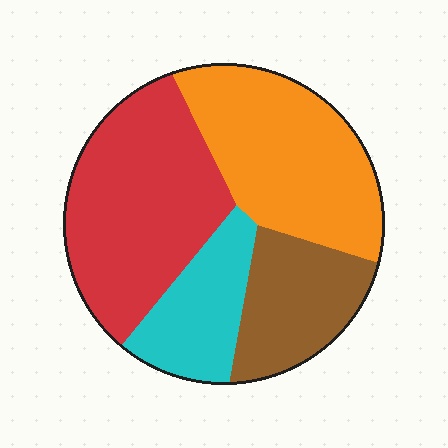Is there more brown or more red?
Red.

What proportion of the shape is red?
Red takes up about one third (1/3) of the shape.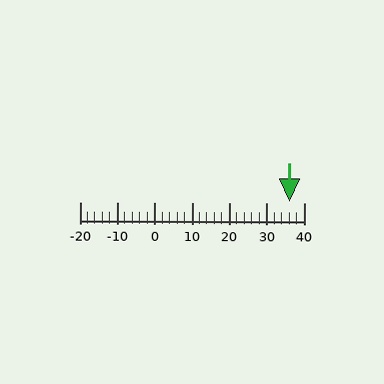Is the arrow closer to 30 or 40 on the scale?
The arrow is closer to 40.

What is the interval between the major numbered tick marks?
The major tick marks are spaced 10 units apart.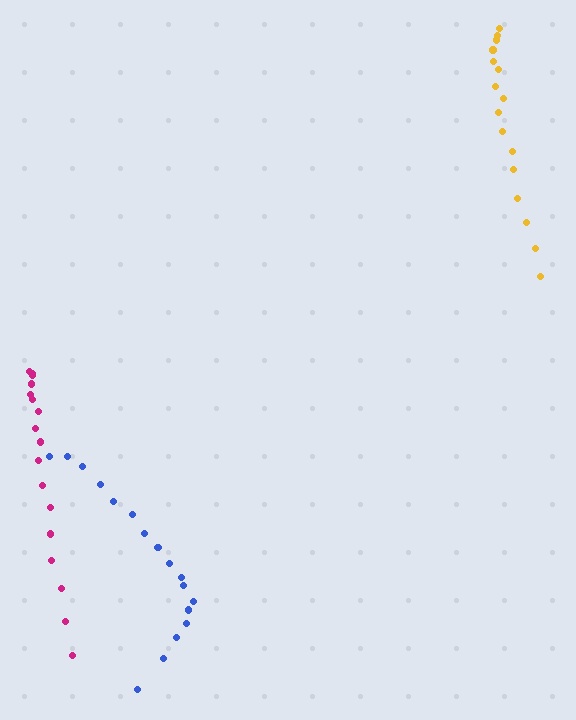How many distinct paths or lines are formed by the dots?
There are 3 distinct paths.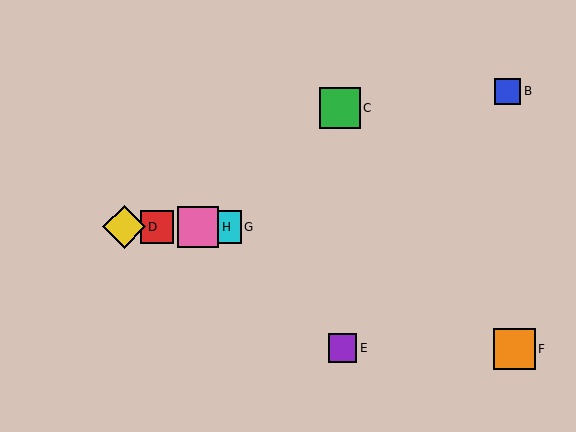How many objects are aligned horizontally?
4 objects (A, D, G, H) are aligned horizontally.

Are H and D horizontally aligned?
Yes, both are at y≈227.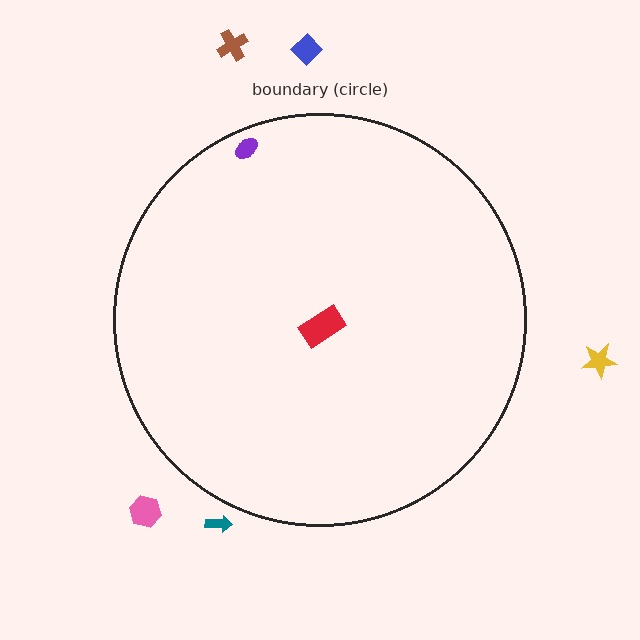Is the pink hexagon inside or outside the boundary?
Outside.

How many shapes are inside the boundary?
2 inside, 5 outside.